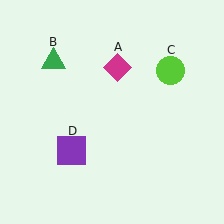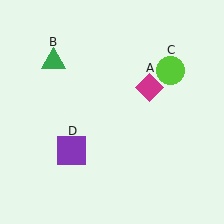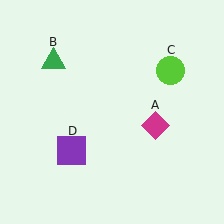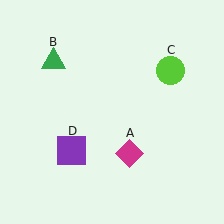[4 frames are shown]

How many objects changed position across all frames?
1 object changed position: magenta diamond (object A).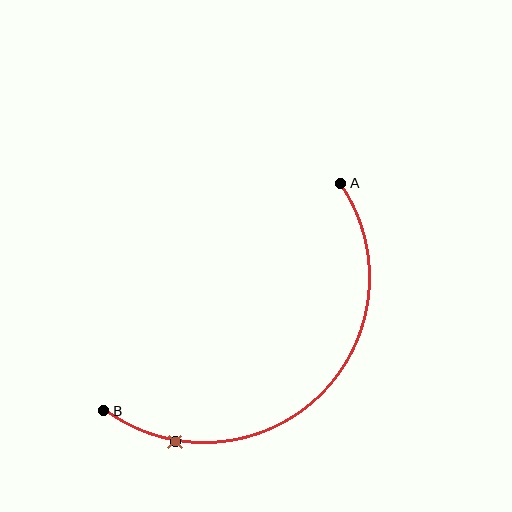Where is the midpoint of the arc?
The arc midpoint is the point on the curve farthest from the straight line joining A and B. It sits below and to the right of that line.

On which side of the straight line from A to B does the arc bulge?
The arc bulges below and to the right of the straight line connecting A and B.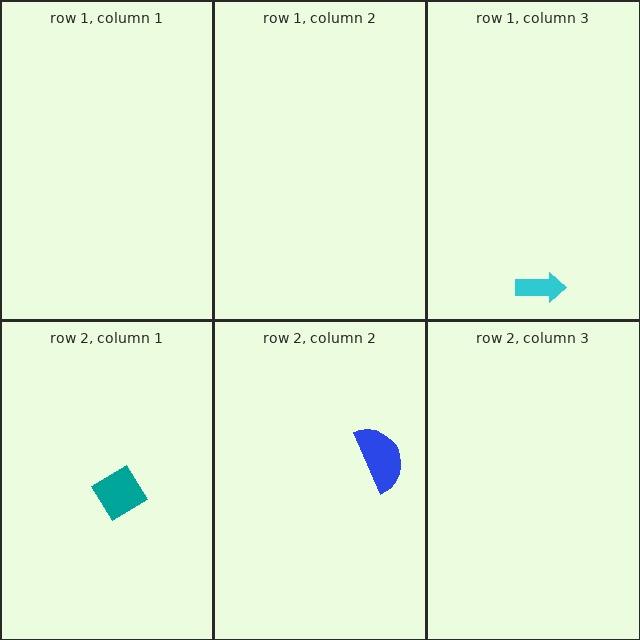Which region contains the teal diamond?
The row 2, column 1 region.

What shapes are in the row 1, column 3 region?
The cyan arrow.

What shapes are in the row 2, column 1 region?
The teal diamond.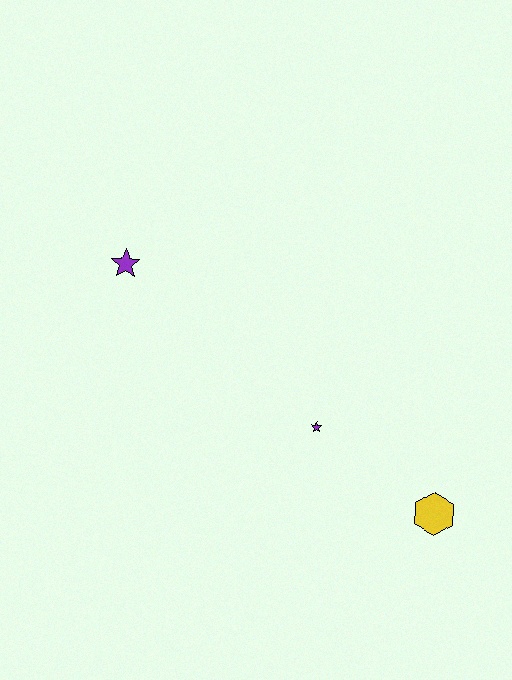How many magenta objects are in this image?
There are no magenta objects.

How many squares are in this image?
There are no squares.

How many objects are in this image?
There are 3 objects.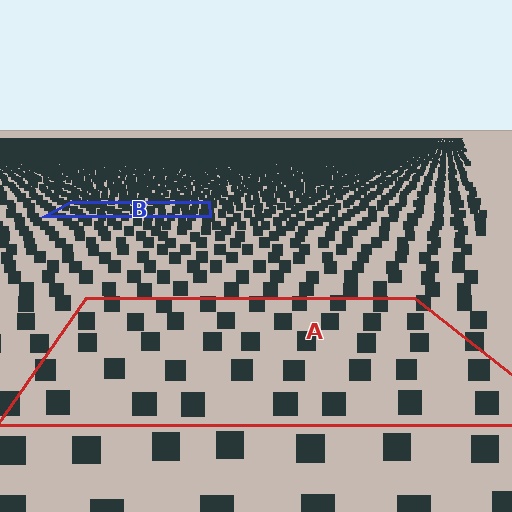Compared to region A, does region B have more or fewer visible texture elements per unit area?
Region B has more texture elements per unit area — they are packed more densely because it is farther away.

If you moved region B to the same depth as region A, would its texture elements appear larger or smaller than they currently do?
They would appear larger. At a closer depth, the same texture elements are projected at a bigger on-screen size.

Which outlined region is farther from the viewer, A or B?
Region B is farther from the viewer — the texture elements inside it appear smaller and more densely packed.